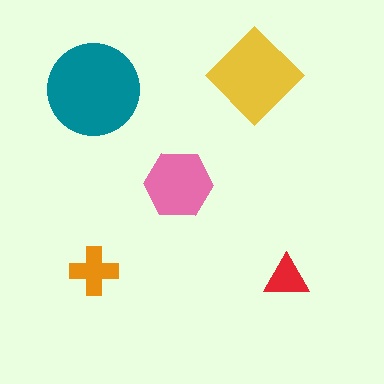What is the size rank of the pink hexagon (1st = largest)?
3rd.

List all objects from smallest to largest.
The red triangle, the orange cross, the pink hexagon, the yellow diamond, the teal circle.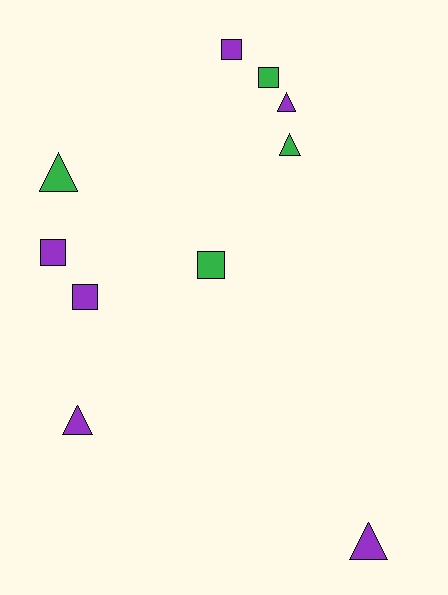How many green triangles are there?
There are 2 green triangles.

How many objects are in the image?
There are 10 objects.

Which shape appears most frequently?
Square, with 5 objects.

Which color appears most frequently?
Purple, with 6 objects.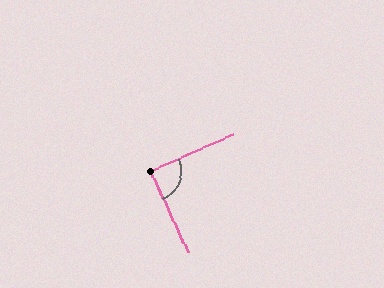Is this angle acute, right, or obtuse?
It is approximately a right angle.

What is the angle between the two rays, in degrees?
Approximately 89 degrees.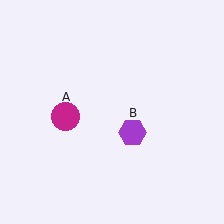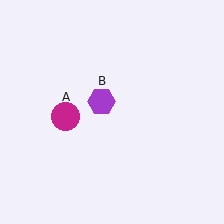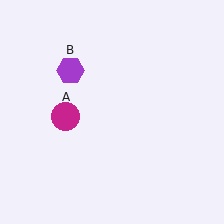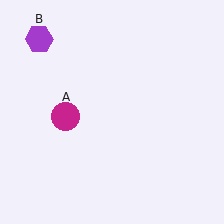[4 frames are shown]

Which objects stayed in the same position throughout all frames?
Magenta circle (object A) remained stationary.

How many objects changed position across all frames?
1 object changed position: purple hexagon (object B).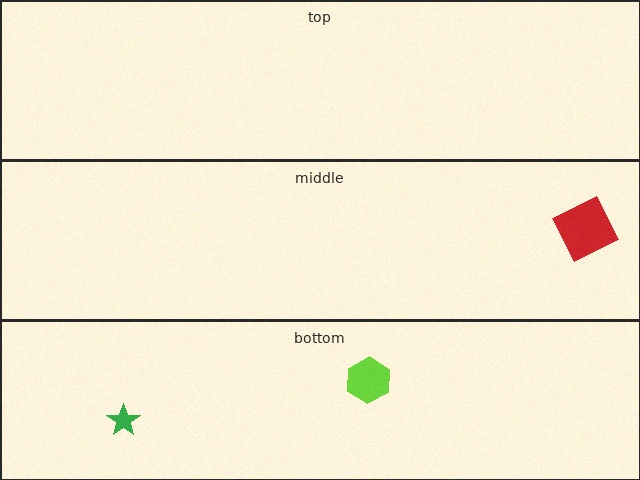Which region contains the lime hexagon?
The bottom region.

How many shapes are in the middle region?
1.